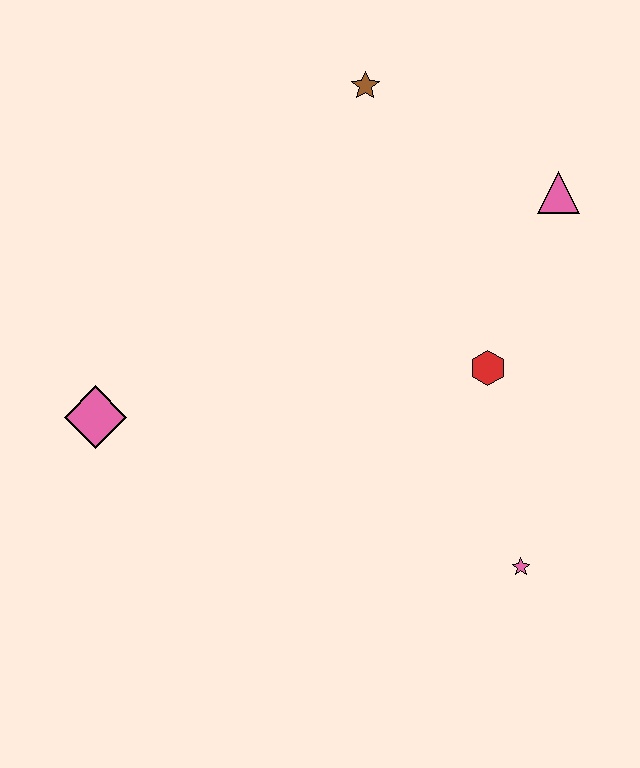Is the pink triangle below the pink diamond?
No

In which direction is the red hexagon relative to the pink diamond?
The red hexagon is to the right of the pink diamond.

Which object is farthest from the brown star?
The pink star is farthest from the brown star.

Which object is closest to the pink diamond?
The red hexagon is closest to the pink diamond.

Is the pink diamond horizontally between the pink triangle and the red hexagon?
No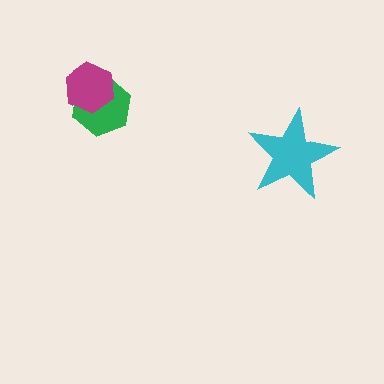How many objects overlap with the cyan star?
0 objects overlap with the cyan star.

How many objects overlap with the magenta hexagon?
1 object overlaps with the magenta hexagon.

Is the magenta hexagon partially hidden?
No, no other shape covers it.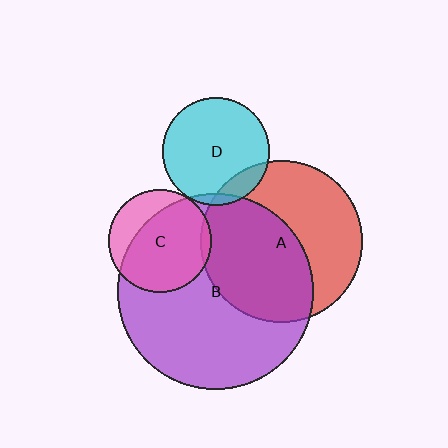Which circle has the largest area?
Circle B (purple).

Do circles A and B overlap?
Yes.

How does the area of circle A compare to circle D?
Approximately 2.3 times.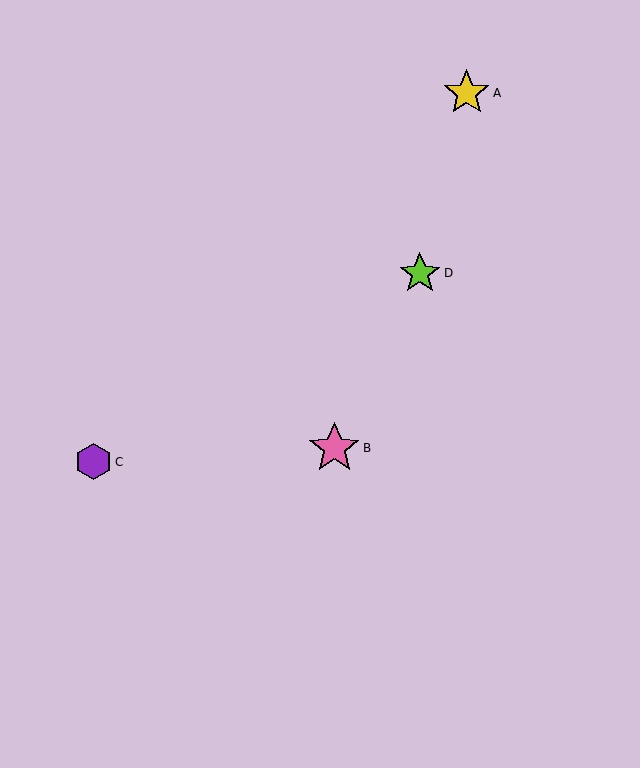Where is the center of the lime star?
The center of the lime star is at (420, 273).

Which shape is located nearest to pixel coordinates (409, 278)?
The lime star (labeled D) at (420, 273) is nearest to that location.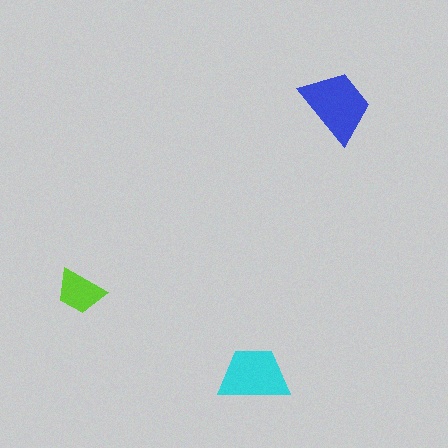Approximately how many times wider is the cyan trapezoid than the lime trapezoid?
About 1.5 times wider.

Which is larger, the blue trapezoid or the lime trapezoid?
The blue one.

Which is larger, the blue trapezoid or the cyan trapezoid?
The blue one.